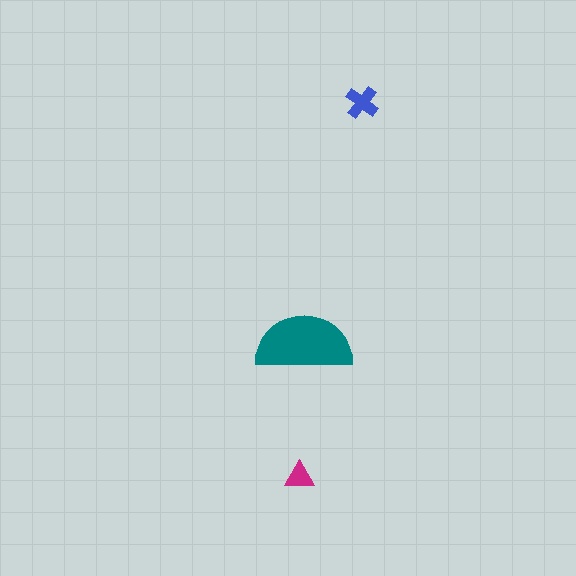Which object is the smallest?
The magenta triangle.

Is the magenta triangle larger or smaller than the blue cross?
Smaller.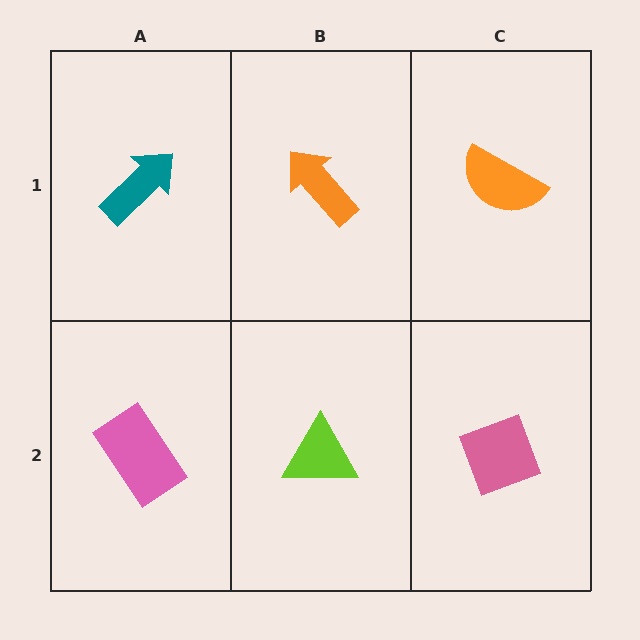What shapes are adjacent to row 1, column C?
A pink diamond (row 2, column C), an orange arrow (row 1, column B).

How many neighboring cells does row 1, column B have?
3.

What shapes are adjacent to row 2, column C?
An orange semicircle (row 1, column C), a lime triangle (row 2, column B).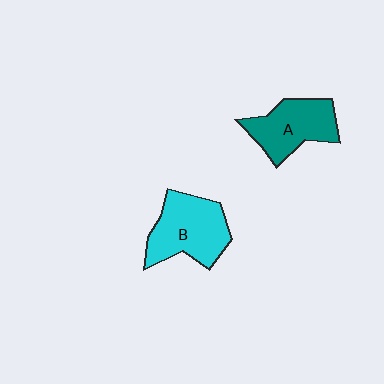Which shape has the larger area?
Shape B (cyan).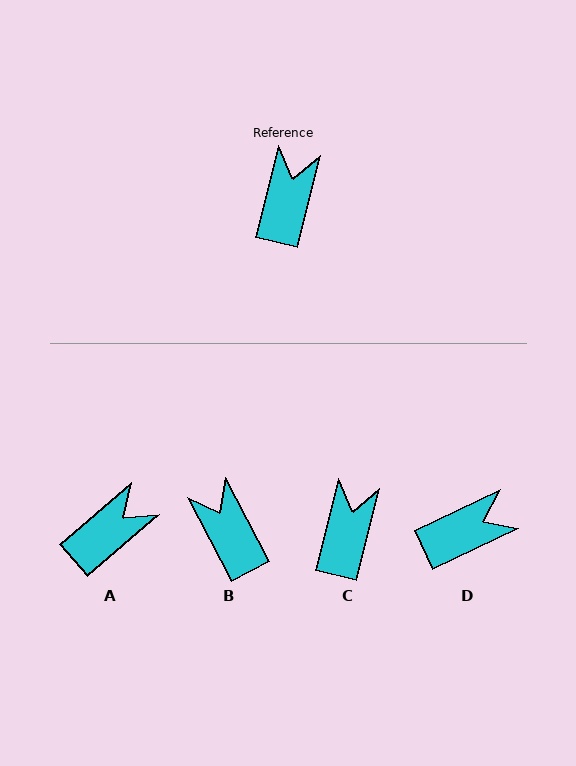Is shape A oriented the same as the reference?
No, it is off by about 35 degrees.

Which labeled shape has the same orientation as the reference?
C.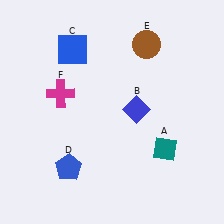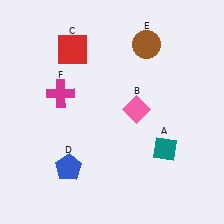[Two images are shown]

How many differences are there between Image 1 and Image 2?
There are 2 differences between the two images.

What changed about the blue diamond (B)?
In Image 1, B is blue. In Image 2, it changed to pink.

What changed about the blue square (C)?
In Image 1, C is blue. In Image 2, it changed to red.